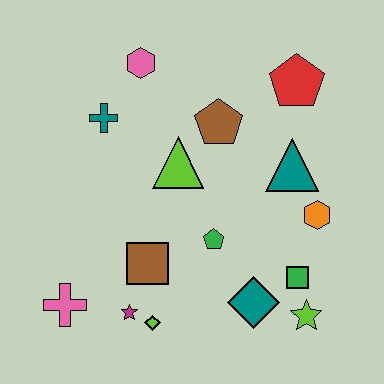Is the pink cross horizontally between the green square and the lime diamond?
No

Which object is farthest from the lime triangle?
The lime star is farthest from the lime triangle.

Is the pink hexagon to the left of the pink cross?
No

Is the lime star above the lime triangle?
No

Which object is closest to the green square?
The lime star is closest to the green square.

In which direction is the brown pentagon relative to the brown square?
The brown pentagon is above the brown square.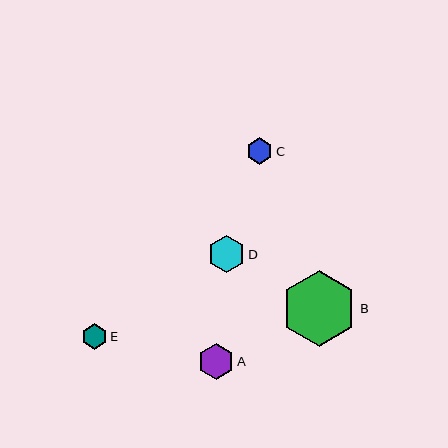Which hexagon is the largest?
Hexagon B is the largest with a size of approximately 75 pixels.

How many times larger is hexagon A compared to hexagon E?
Hexagon A is approximately 1.4 times the size of hexagon E.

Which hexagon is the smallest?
Hexagon E is the smallest with a size of approximately 25 pixels.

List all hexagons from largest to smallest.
From largest to smallest: B, D, A, C, E.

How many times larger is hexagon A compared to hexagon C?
Hexagon A is approximately 1.4 times the size of hexagon C.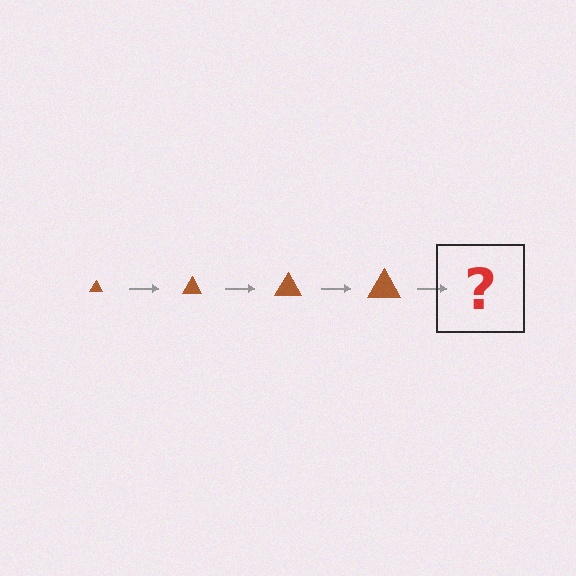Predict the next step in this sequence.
The next step is a brown triangle, larger than the previous one.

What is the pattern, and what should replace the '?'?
The pattern is that the triangle gets progressively larger each step. The '?' should be a brown triangle, larger than the previous one.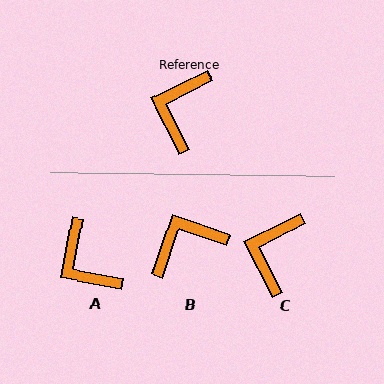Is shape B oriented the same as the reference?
No, it is off by about 45 degrees.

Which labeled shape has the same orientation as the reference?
C.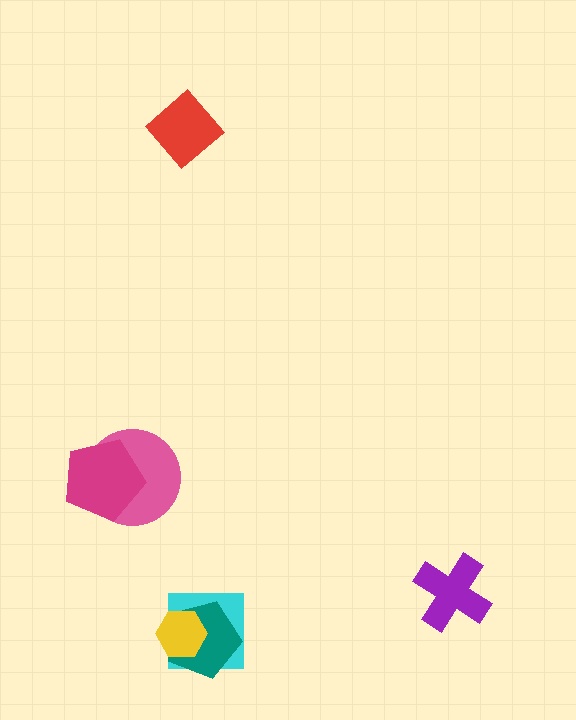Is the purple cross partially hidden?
No, no other shape covers it.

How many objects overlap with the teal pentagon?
2 objects overlap with the teal pentagon.